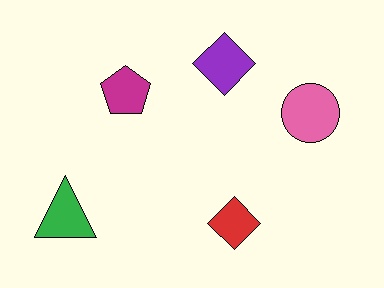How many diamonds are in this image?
There are 2 diamonds.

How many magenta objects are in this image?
There is 1 magenta object.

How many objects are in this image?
There are 5 objects.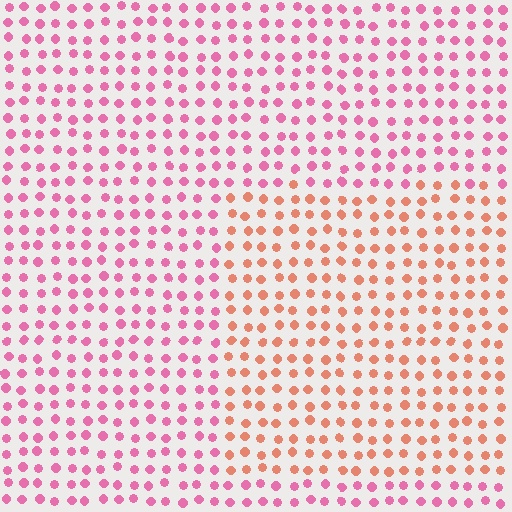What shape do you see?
I see a rectangle.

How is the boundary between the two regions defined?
The boundary is defined purely by a slight shift in hue (about 42 degrees). Spacing, size, and orientation are identical on both sides.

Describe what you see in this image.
The image is filled with small pink elements in a uniform arrangement. A rectangle-shaped region is visible where the elements are tinted to a slightly different hue, forming a subtle color boundary.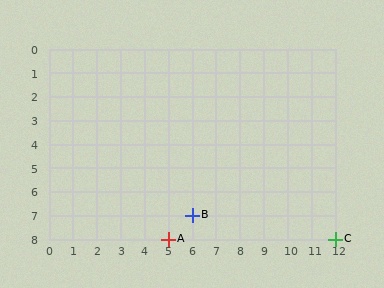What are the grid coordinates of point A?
Point A is at grid coordinates (5, 8).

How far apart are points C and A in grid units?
Points C and A are 7 columns apart.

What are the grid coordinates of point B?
Point B is at grid coordinates (6, 7).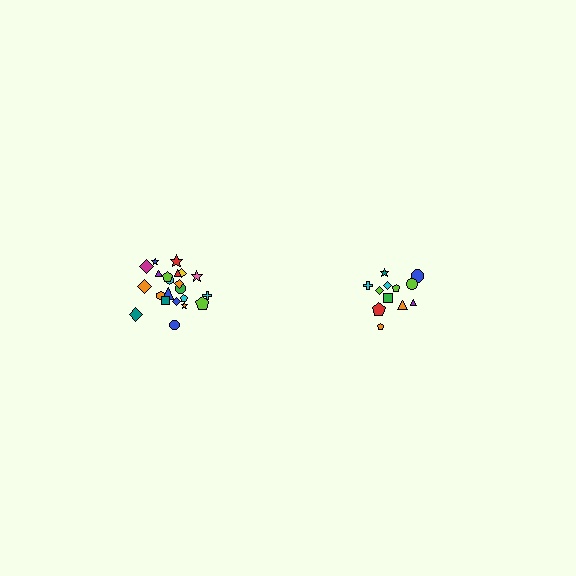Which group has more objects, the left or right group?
The left group.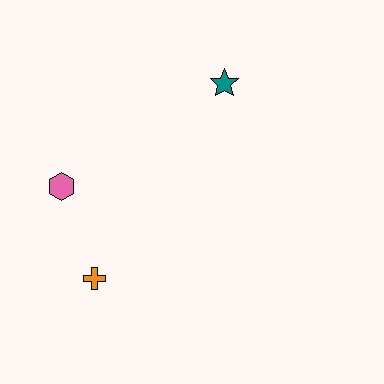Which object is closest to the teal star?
The pink hexagon is closest to the teal star.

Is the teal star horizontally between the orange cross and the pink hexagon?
No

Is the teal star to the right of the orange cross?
Yes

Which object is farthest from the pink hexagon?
The teal star is farthest from the pink hexagon.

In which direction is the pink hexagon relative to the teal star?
The pink hexagon is to the left of the teal star.